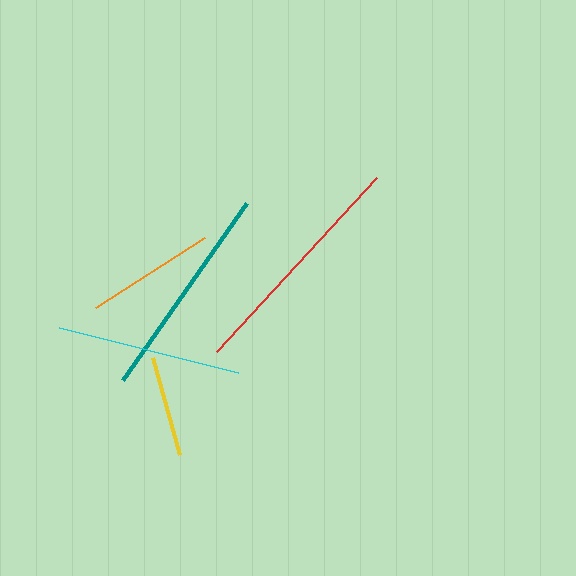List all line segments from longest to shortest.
From longest to shortest: red, teal, cyan, orange, yellow.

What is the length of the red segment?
The red segment is approximately 237 pixels long.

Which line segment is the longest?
The red line is the longest at approximately 237 pixels.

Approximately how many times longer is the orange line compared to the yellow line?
The orange line is approximately 1.3 times the length of the yellow line.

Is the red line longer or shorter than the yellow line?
The red line is longer than the yellow line.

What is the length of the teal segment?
The teal segment is approximately 216 pixels long.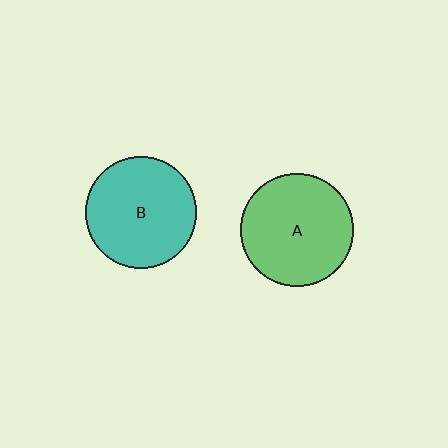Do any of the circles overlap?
No, none of the circles overlap.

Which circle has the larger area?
Circle A (green).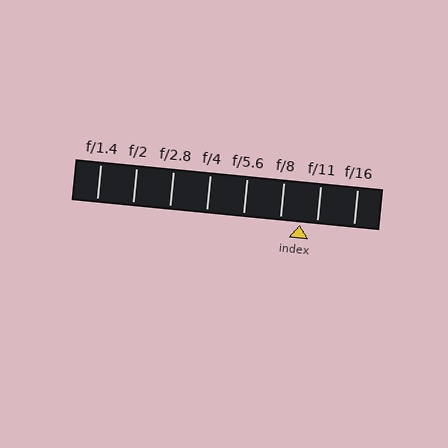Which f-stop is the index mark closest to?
The index mark is closest to f/11.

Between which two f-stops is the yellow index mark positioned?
The index mark is between f/8 and f/11.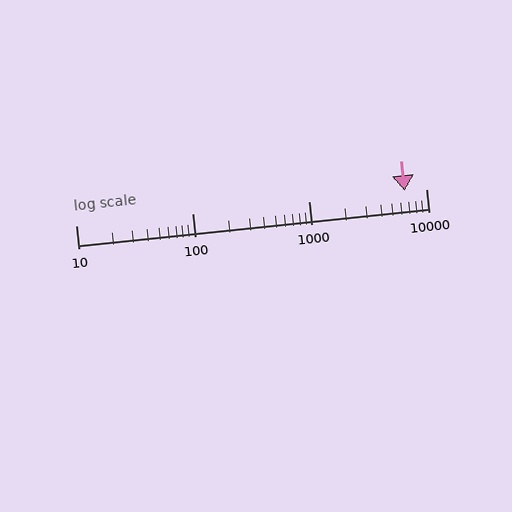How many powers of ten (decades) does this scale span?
The scale spans 3 decades, from 10 to 10000.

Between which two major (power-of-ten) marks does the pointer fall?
The pointer is between 1000 and 10000.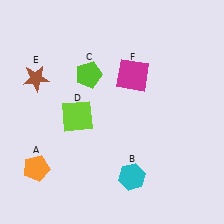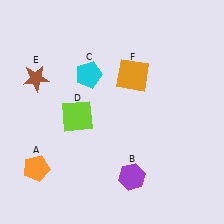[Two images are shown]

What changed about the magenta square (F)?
In Image 1, F is magenta. In Image 2, it changed to orange.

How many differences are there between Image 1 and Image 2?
There are 3 differences between the two images.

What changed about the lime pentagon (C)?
In Image 1, C is lime. In Image 2, it changed to cyan.